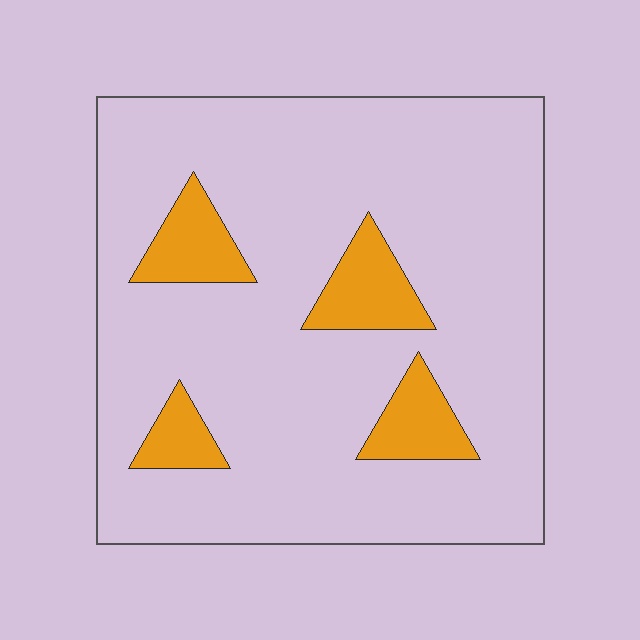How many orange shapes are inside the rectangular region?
4.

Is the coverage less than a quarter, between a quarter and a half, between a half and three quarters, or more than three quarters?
Less than a quarter.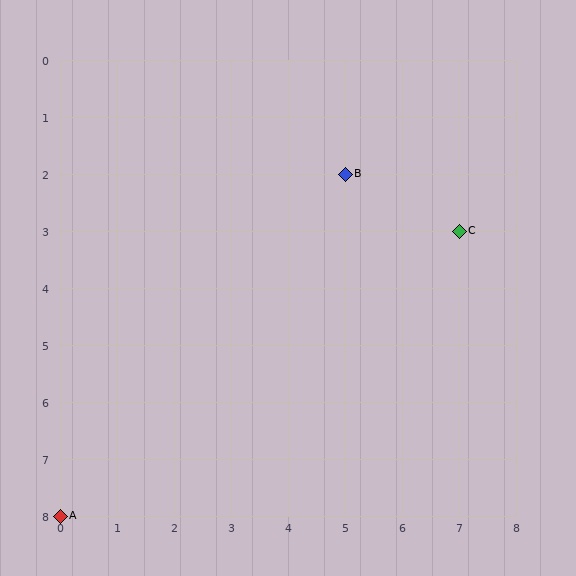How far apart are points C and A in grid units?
Points C and A are 7 columns and 5 rows apart (about 8.6 grid units diagonally).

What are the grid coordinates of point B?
Point B is at grid coordinates (5, 2).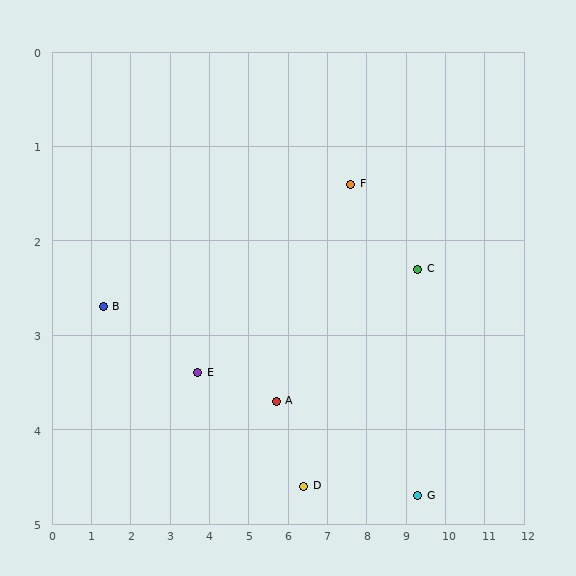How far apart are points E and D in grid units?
Points E and D are about 3.0 grid units apart.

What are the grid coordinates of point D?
Point D is at approximately (6.4, 4.6).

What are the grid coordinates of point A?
Point A is at approximately (5.7, 3.7).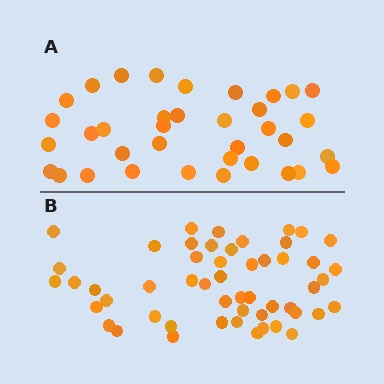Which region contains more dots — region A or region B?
Region B (the bottom region) has more dots.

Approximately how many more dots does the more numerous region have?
Region B has approximately 15 more dots than region A.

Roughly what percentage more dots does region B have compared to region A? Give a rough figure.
About 45% more.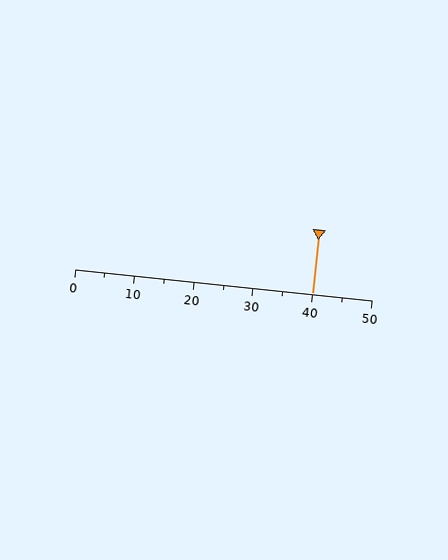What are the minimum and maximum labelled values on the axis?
The axis runs from 0 to 50.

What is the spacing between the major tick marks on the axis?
The major ticks are spaced 10 apart.